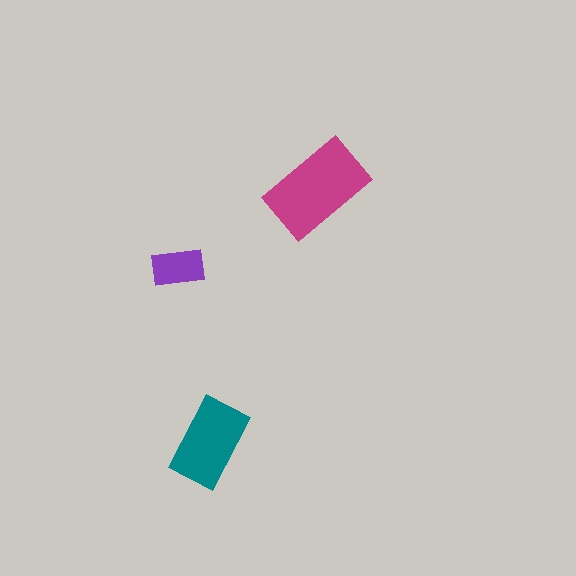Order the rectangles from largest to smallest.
the magenta one, the teal one, the purple one.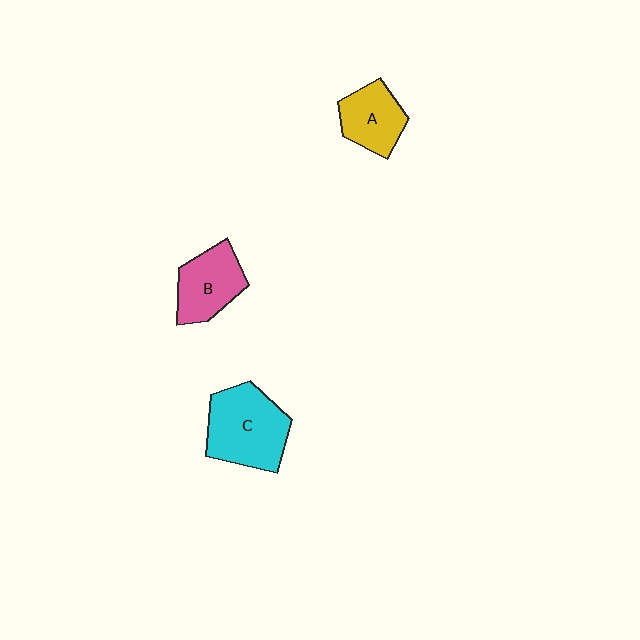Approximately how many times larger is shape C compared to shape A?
Approximately 1.6 times.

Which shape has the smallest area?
Shape A (yellow).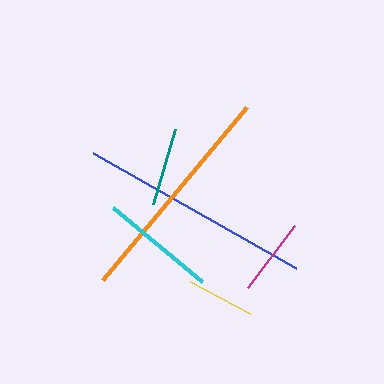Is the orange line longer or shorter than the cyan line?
The orange line is longer than the cyan line.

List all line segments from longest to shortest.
From longest to shortest: blue, orange, cyan, teal, magenta, yellow.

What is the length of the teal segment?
The teal segment is approximately 78 pixels long.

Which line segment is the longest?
The blue line is the longest at approximately 233 pixels.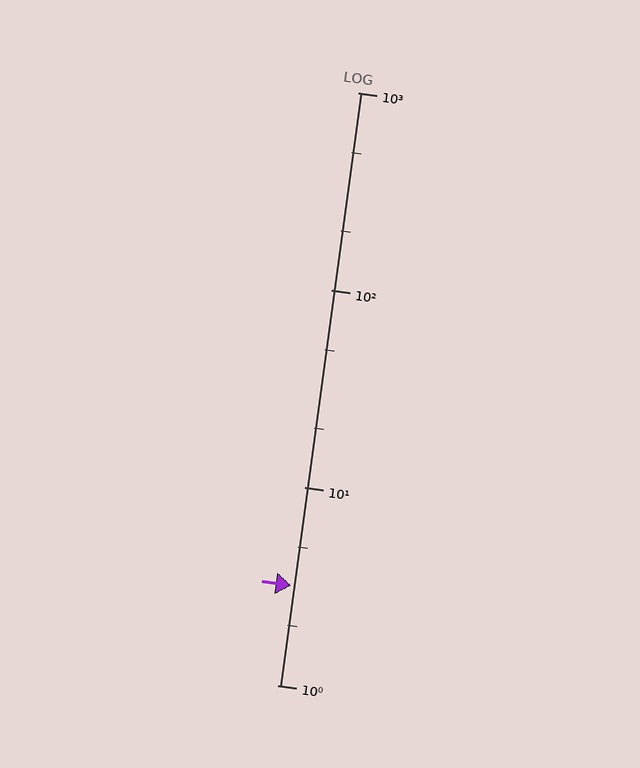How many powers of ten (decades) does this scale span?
The scale spans 3 decades, from 1 to 1000.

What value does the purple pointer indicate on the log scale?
The pointer indicates approximately 3.2.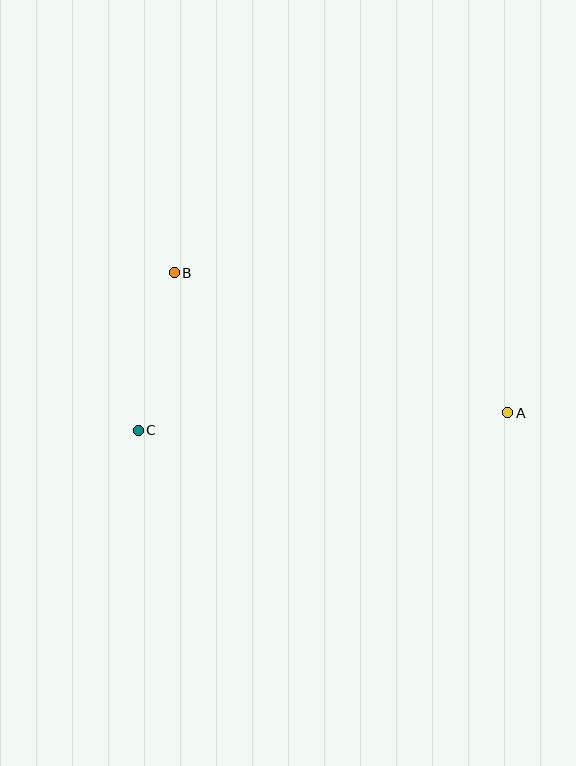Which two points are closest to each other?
Points B and C are closest to each other.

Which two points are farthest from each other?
Points A and C are farthest from each other.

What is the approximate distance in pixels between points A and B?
The distance between A and B is approximately 362 pixels.